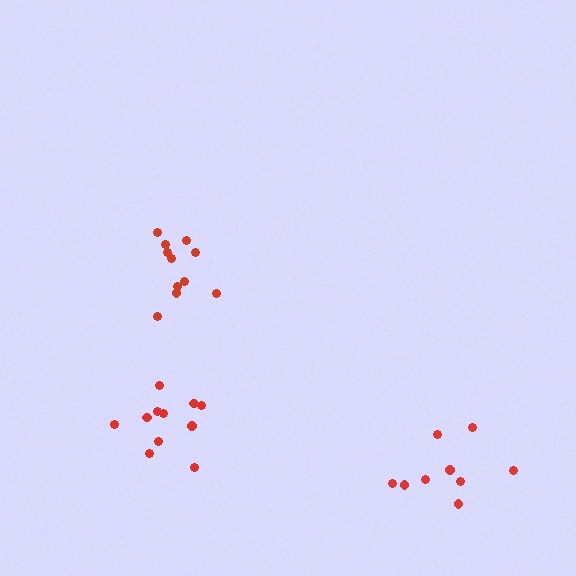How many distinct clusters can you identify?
There are 3 distinct clusters.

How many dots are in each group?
Group 1: 11 dots, Group 2: 11 dots, Group 3: 9 dots (31 total).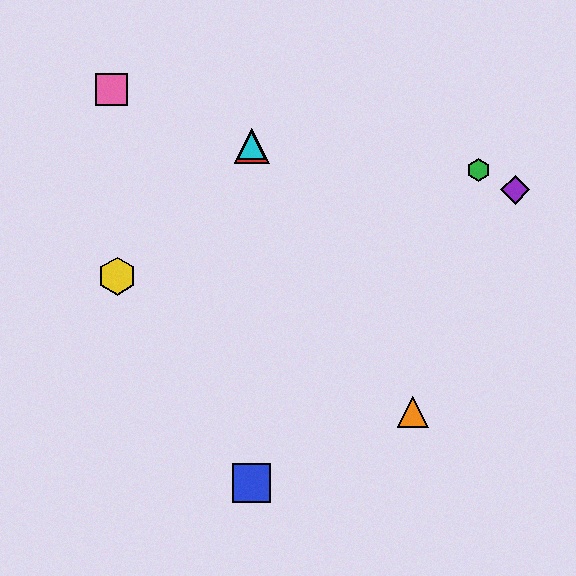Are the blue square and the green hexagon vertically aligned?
No, the blue square is at x≈252 and the green hexagon is at x≈478.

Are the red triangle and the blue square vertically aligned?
Yes, both are at x≈252.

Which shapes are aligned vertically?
The red triangle, the blue square, the cyan triangle are aligned vertically.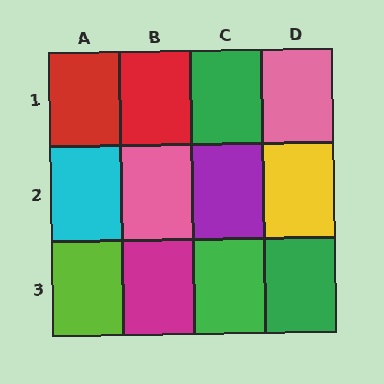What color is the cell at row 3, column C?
Green.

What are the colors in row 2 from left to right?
Cyan, pink, purple, yellow.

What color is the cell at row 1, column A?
Red.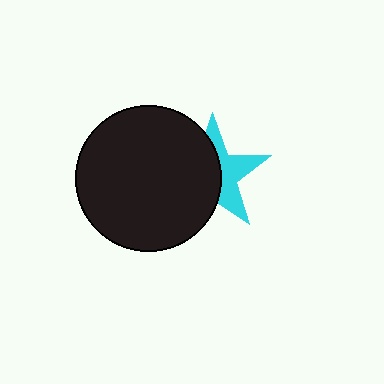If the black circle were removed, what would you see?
You would see the complete cyan star.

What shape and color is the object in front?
The object in front is a black circle.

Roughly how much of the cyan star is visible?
A small part of it is visible (roughly 44%).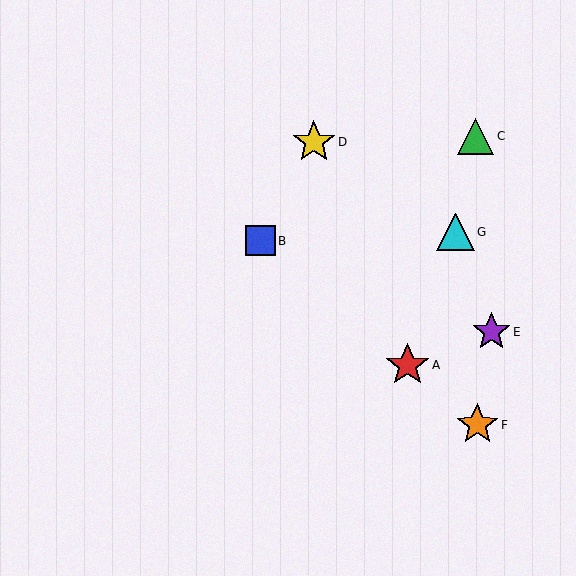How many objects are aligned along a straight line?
3 objects (A, B, F) are aligned along a straight line.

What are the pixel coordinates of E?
Object E is at (491, 332).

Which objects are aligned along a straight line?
Objects A, B, F are aligned along a straight line.